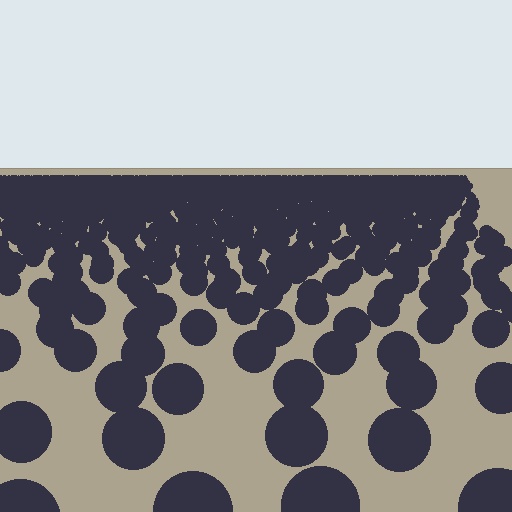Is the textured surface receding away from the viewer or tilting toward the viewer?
The surface is receding away from the viewer. Texture elements get smaller and denser toward the top.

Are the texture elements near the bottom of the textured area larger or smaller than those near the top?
Larger. Near the bottom, elements are closer to the viewer and appear at a bigger on-screen size.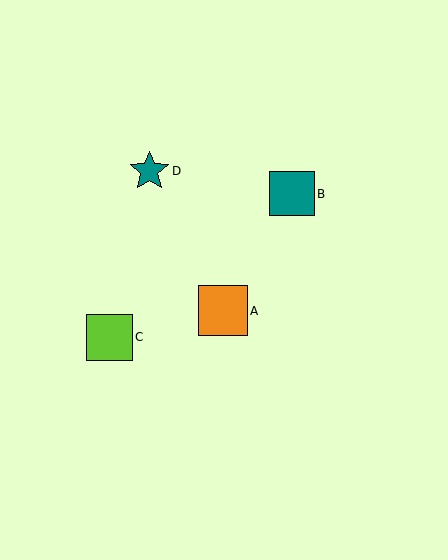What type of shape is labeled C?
Shape C is a lime square.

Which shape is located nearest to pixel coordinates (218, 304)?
The orange square (labeled A) at (223, 311) is nearest to that location.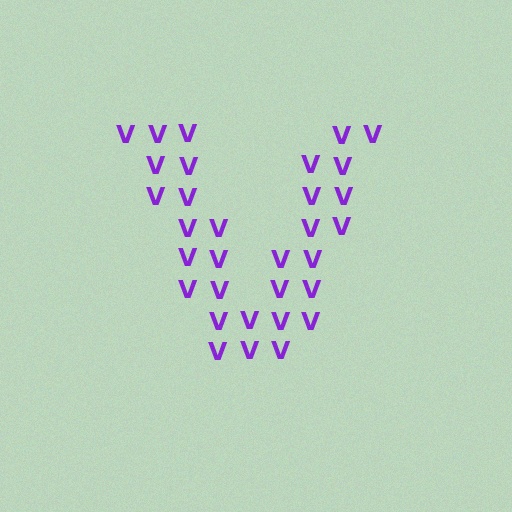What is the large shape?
The large shape is the letter V.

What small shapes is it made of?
It is made of small letter V's.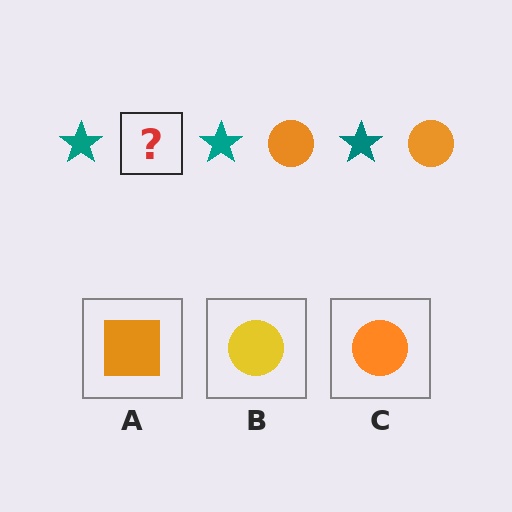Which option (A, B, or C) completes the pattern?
C.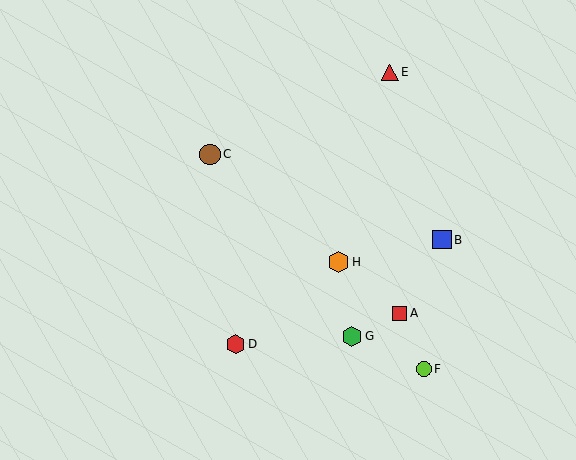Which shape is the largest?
The orange hexagon (labeled H) is the largest.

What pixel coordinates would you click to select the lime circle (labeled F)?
Click at (424, 369) to select the lime circle F.